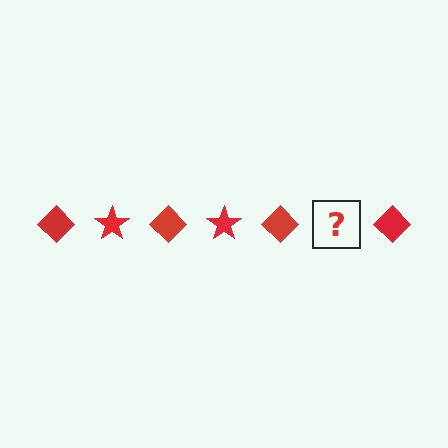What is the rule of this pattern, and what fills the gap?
The rule is that the pattern cycles through diamond, star shapes in red. The gap should be filled with a red star.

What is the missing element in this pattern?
The missing element is a red star.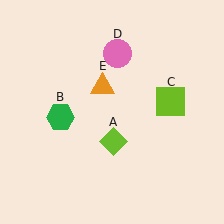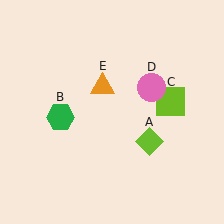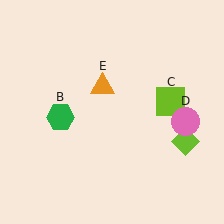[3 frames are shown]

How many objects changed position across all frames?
2 objects changed position: lime diamond (object A), pink circle (object D).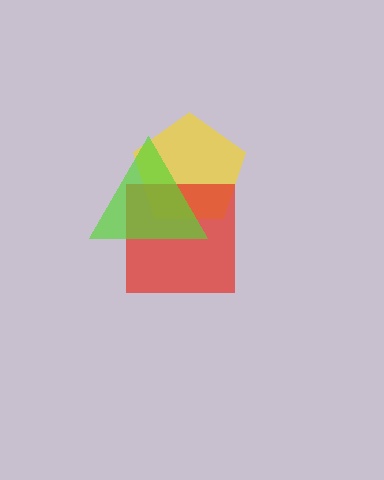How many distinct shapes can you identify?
There are 3 distinct shapes: a yellow pentagon, a red square, a lime triangle.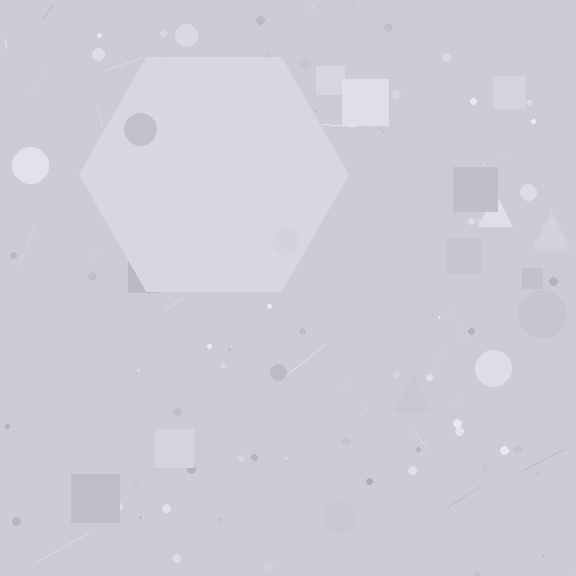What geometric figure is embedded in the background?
A hexagon is embedded in the background.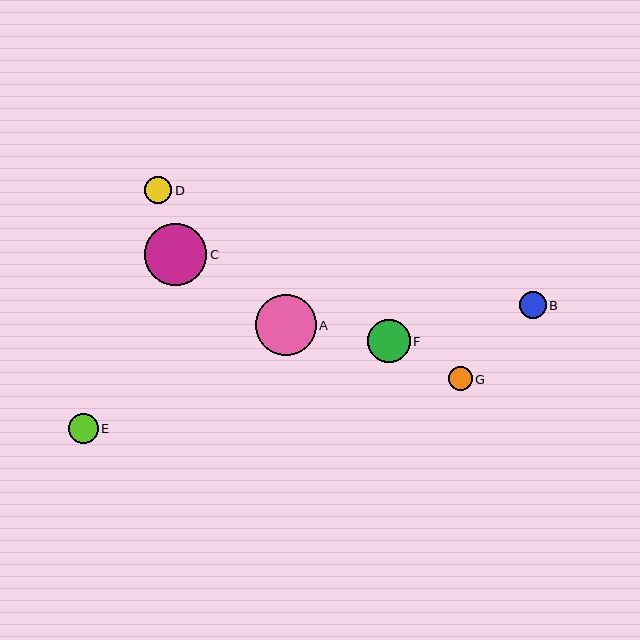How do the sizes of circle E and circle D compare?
Circle E and circle D are approximately the same size.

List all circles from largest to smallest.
From largest to smallest: C, A, F, E, D, B, G.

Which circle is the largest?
Circle C is the largest with a size of approximately 62 pixels.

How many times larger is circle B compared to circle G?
Circle B is approximately 1.1 times the size of circle G.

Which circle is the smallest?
Circle G is the smallest with a size of approximately 24 pixels.